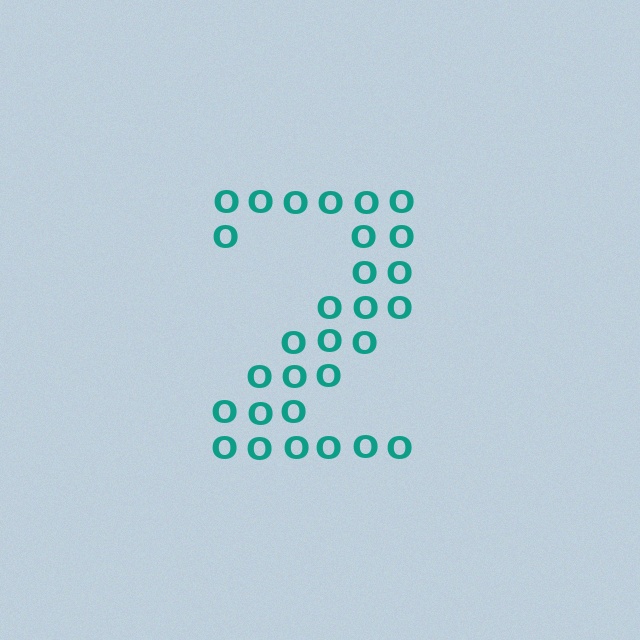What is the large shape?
The large shape is the digit 2.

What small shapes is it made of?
It is made of small letter O's.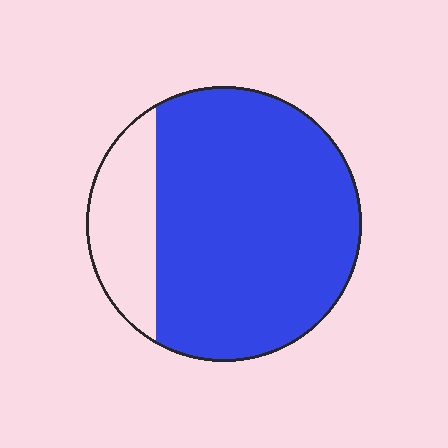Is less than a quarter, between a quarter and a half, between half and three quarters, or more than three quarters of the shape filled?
More than three quarters.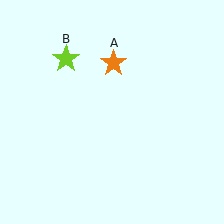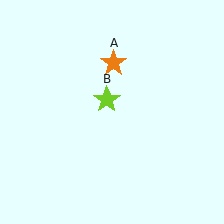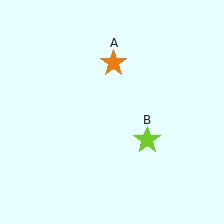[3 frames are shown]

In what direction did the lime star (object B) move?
The lime star (object B) moved down and to the right.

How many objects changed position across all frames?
1 object changed position: lime star (object B).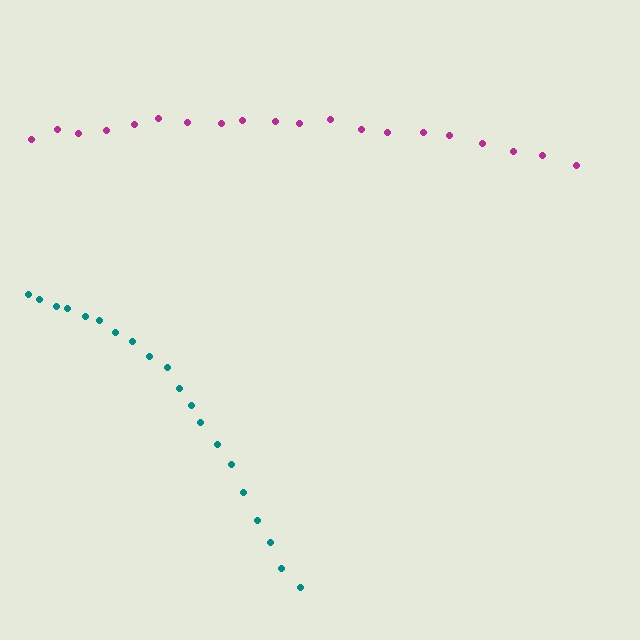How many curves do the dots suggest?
There are 2 distinct paths.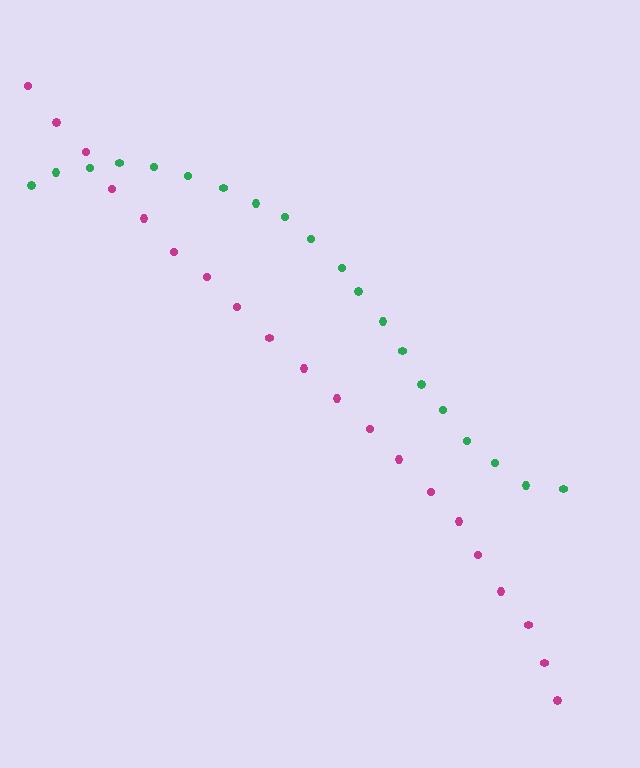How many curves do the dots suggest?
There are 2 distinct paths.